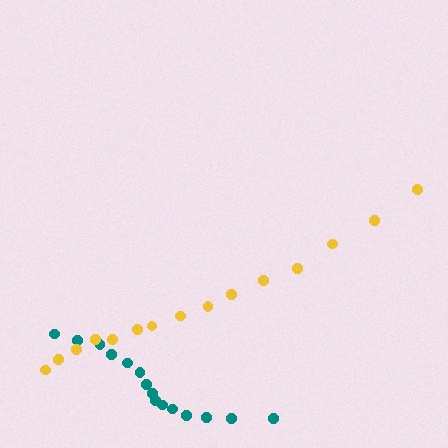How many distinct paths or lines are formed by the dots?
There are 2 distinct paths.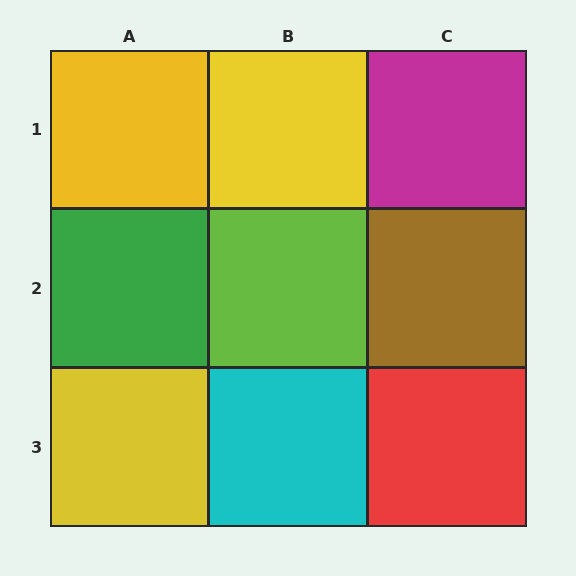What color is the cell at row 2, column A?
Green.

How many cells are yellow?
3 cells are yellow.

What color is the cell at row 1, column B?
Yellow.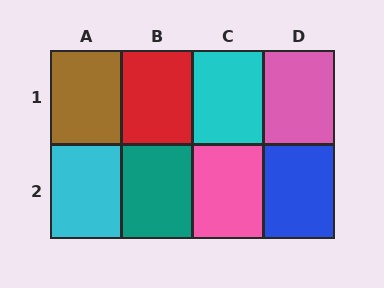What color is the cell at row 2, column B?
Teal.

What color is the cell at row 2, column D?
Blue.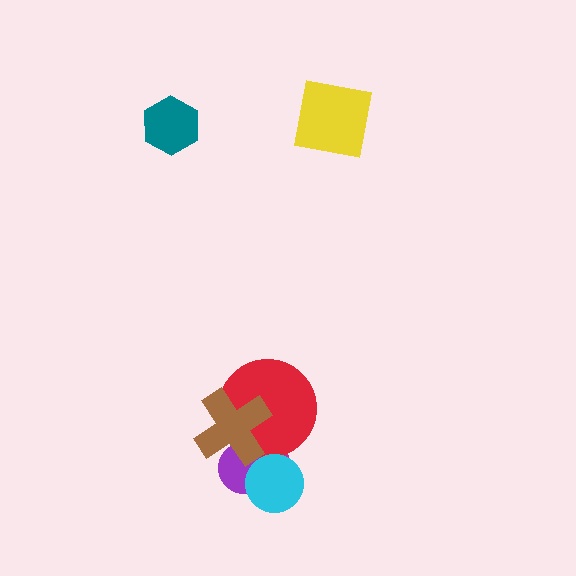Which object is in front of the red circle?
The brown cross is in front of the red circle.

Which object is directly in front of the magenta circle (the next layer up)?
The purple circle is directly in front of the magenta circle.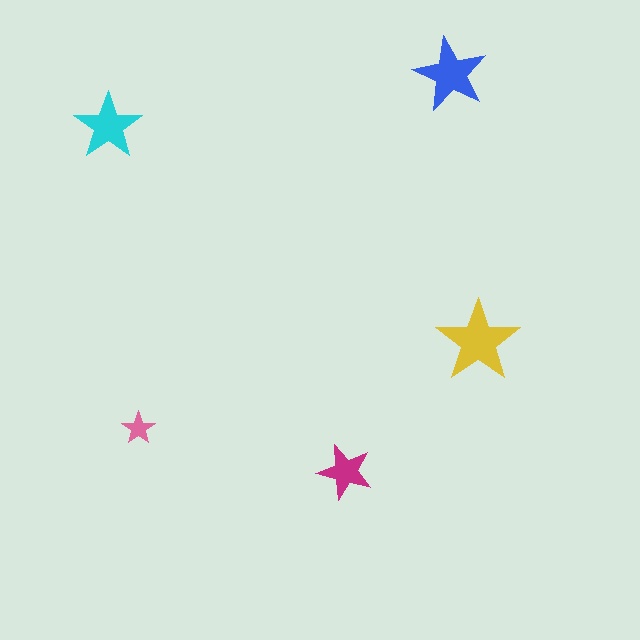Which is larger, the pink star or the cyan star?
The cyan one.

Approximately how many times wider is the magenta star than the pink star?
About 1.5 times wider.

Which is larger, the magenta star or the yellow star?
The yellow one.